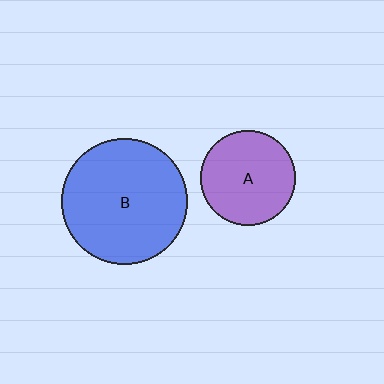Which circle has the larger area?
Circle B (blue).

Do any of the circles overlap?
No, none of the circles overlap.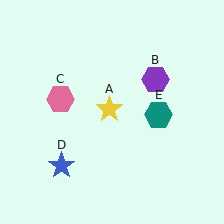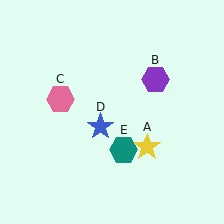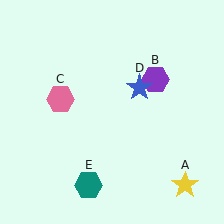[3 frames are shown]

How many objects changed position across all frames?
3 objects changed position: yellow star (object A), blue star (object D), teal hexagon (object E).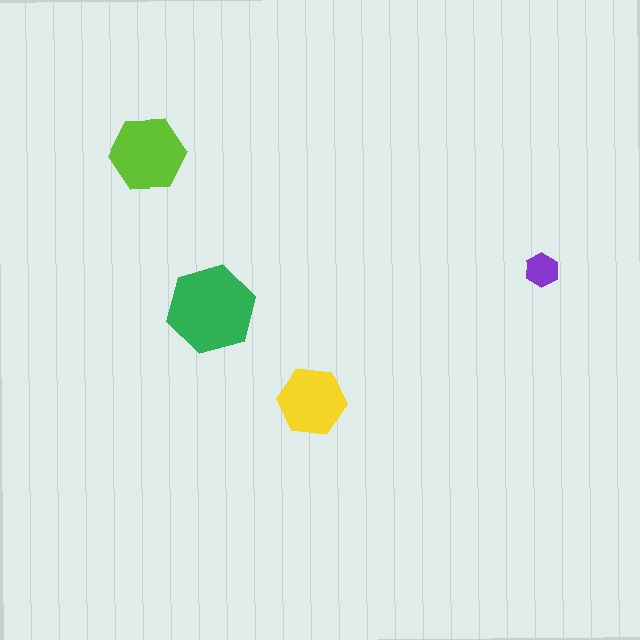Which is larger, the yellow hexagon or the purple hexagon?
The yellow one.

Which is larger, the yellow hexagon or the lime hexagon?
The lime one.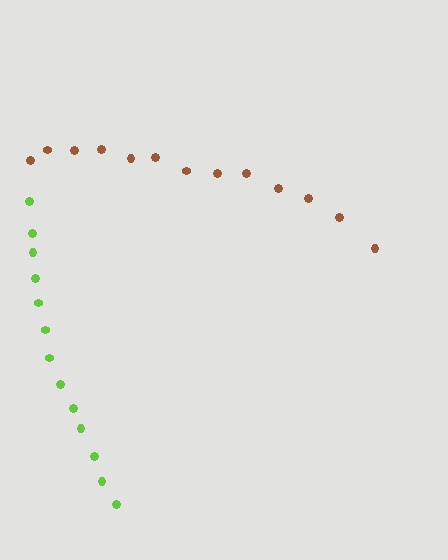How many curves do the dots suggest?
There are 2 distinct paths.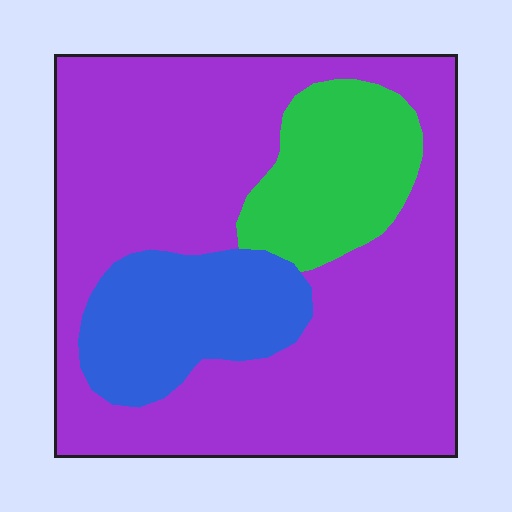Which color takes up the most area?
Purple, at roughly 70%.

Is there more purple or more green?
Purple.